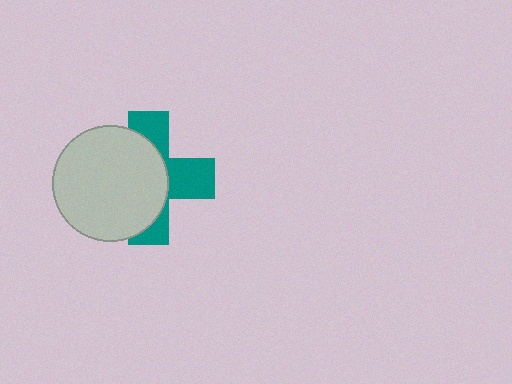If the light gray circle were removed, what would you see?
You would see the complete teal cross.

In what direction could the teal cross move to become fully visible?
The teal cross could move right. That would shift it out from behind the light gray circle entirely.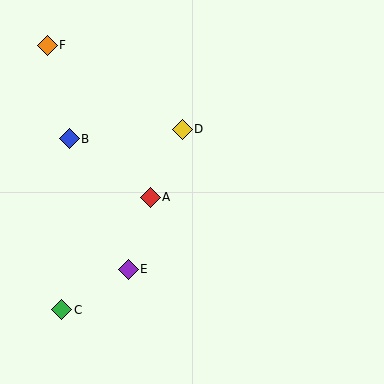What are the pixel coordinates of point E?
Point E is at (128, 269).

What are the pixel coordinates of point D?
Point D is at (182, 129).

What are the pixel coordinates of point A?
Point A is at (150, 197).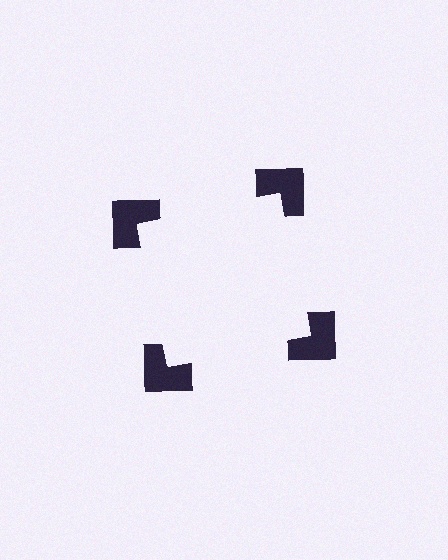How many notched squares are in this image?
There are 4 — one at each vertex of the illusory square.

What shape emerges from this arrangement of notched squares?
An illusory square — its edges are inferred from the aligned wedge cuts in the notched squares, not physically drawn.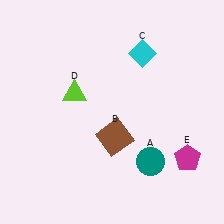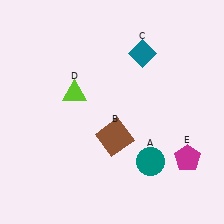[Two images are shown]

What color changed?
The diamond (C) changed from cyan in Image 1 to teal in Image 2.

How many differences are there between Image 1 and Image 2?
There is 1 difference between the two images.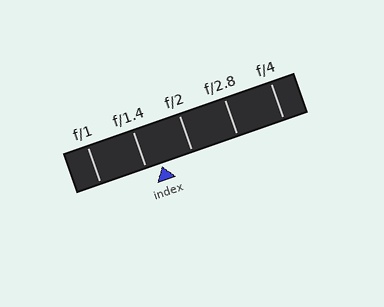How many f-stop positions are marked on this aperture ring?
There are 5 f-stop positions marked.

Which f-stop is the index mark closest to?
The index mark is closest to f/1.4.